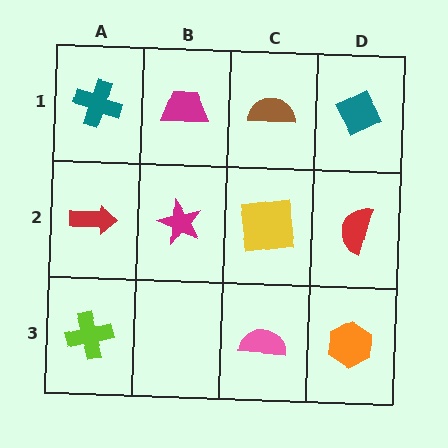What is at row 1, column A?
A teal cross.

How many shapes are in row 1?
4 shapes.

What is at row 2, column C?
A yellow square.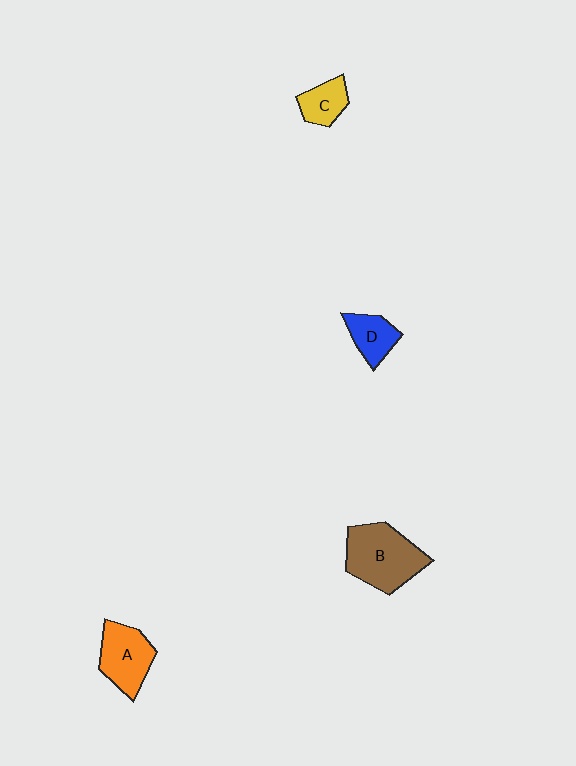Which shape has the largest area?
Shape B (brown).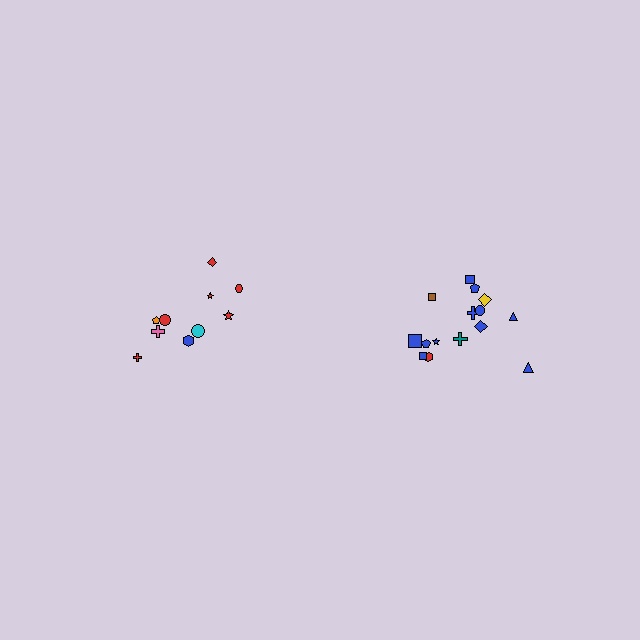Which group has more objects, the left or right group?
The right group.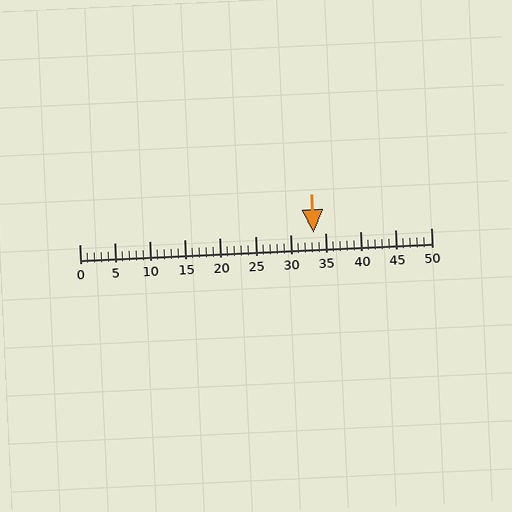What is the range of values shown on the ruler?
The ruler shows values from 0 to 50.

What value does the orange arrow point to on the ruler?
The orange arrow points to approximately 33.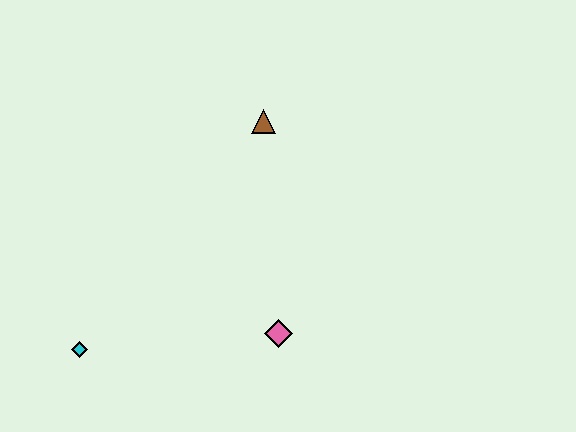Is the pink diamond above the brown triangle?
No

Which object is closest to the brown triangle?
The pink diamond is closest to the brown triangle.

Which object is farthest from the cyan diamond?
The brown triangle is farthest from the cyan diamond.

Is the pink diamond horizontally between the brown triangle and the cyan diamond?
No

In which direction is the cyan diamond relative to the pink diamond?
The cyan diamond is to the left of the pink diamond.